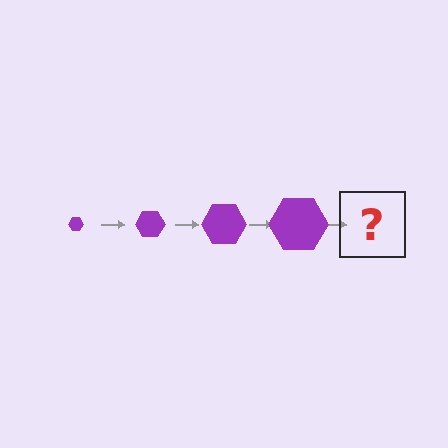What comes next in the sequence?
The next element should be a purple hexagon, larger than the previous one.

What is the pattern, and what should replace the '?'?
The pattern is that the hexagon gets progressively larger each step. The '?' should be a purple hexagon, larger than the previous one.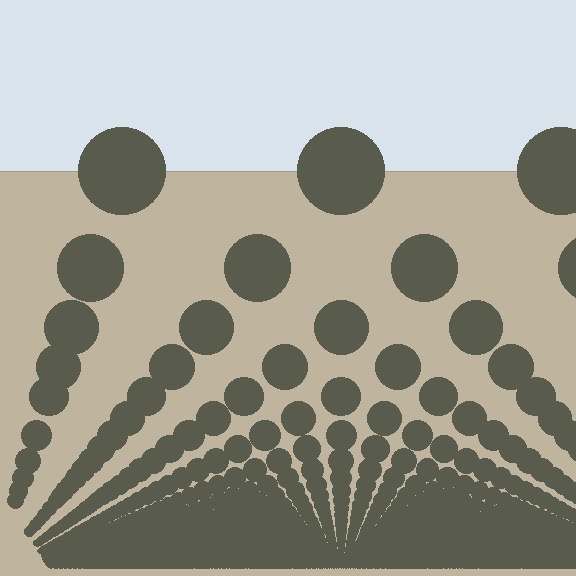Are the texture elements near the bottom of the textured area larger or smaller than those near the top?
Smaller. The gradient is inverted — elements near the bottom are smaller and denser.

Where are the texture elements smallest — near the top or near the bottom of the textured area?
Near the bottom.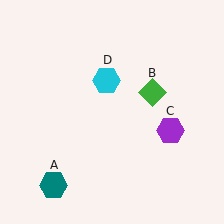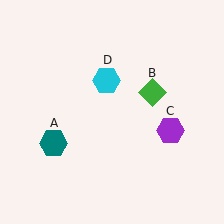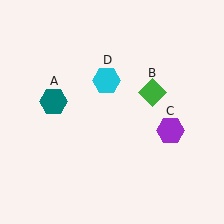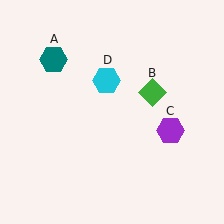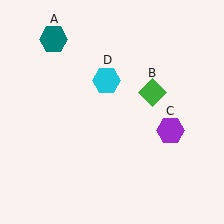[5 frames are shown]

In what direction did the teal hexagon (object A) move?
The teal hexagon (object A) moved up.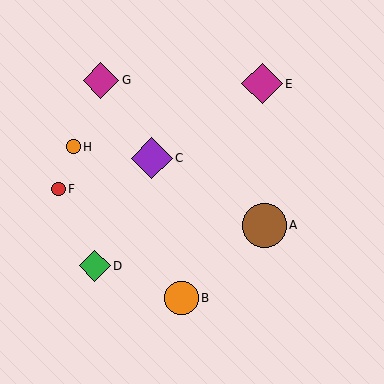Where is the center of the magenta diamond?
The center of the magenta diamond is at (262, 84).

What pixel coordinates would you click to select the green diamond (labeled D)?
Click at (95, 266) to select the green diamond D.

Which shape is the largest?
The brown circle (labeled A) is the largest.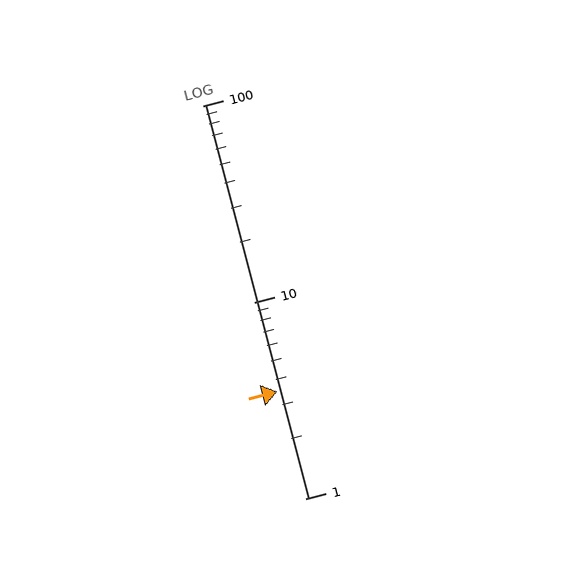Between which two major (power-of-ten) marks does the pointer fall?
The pointer is between 1 and 10.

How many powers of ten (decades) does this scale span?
The scale spans 2 decades, from 1 to 100.